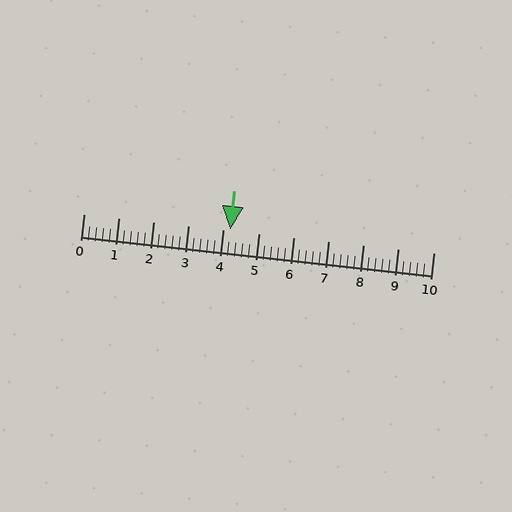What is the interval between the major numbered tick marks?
The major tick marks are spaced 1 units apart.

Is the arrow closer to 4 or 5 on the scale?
The arrow is closer to 4.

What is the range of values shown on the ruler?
The ruler shows values from 0 to 10.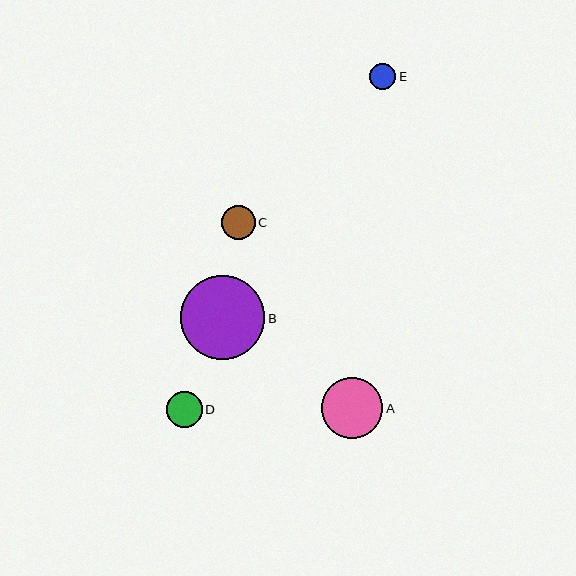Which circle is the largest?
Circle B is the largest with a size of approximately 84 pixels.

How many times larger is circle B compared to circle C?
Circle B is approximately 2.5 times the size of circle C.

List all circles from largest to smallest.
From largest to smallest: B, A, D, C, E.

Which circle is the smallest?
Circle E is the smallest with a size of approximately 26 pixels.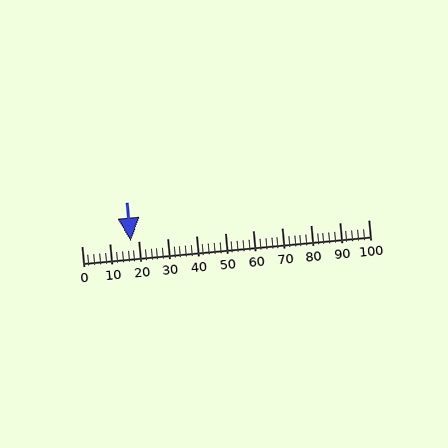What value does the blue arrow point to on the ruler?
The blue arrow points to approximately 17.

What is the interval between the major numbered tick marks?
The major tick marks are spaced 10 units apart.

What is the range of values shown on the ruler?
The ruler shows values from 0 to 100.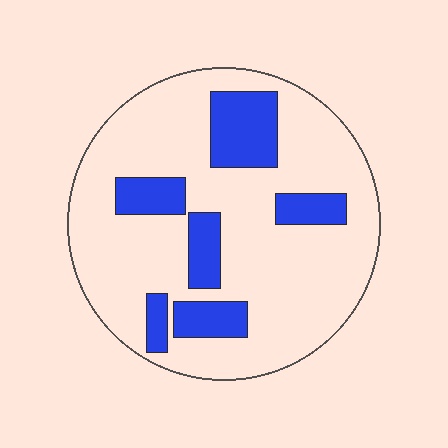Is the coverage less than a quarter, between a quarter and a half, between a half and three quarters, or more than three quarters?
Less than a quarter.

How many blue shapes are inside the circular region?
6.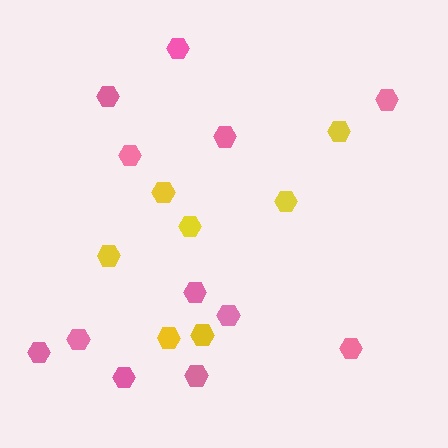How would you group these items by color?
There are 2 groups: one group of pink hexagons (12) and one group of yellow hexagons (7).